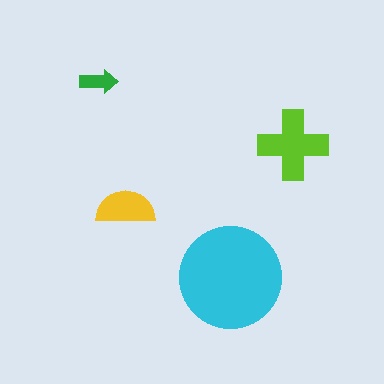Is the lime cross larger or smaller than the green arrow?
Larger.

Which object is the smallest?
The green arrow.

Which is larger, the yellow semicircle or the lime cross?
The lime cross.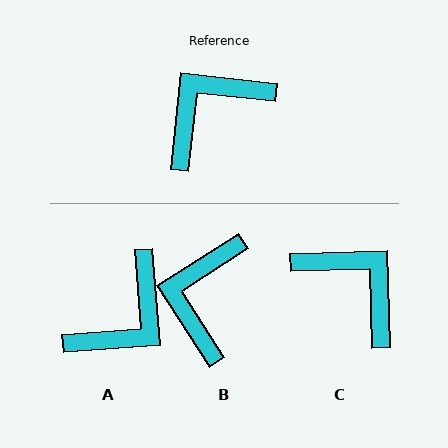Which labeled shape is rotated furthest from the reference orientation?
A, about 170 degrees away.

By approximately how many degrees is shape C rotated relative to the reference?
Approximately 82 degrees clockwise.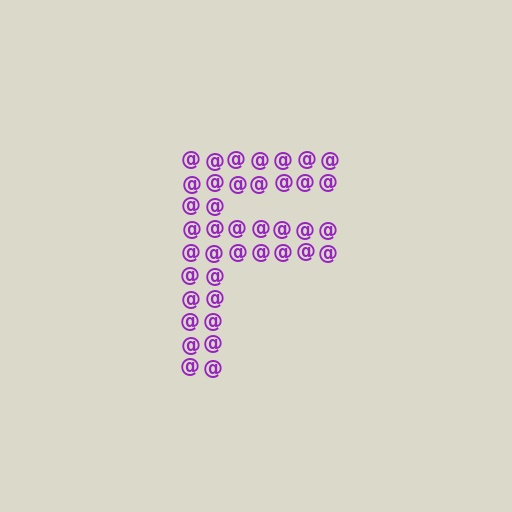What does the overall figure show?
The overall figure shows the letter F.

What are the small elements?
The small elements are at signs.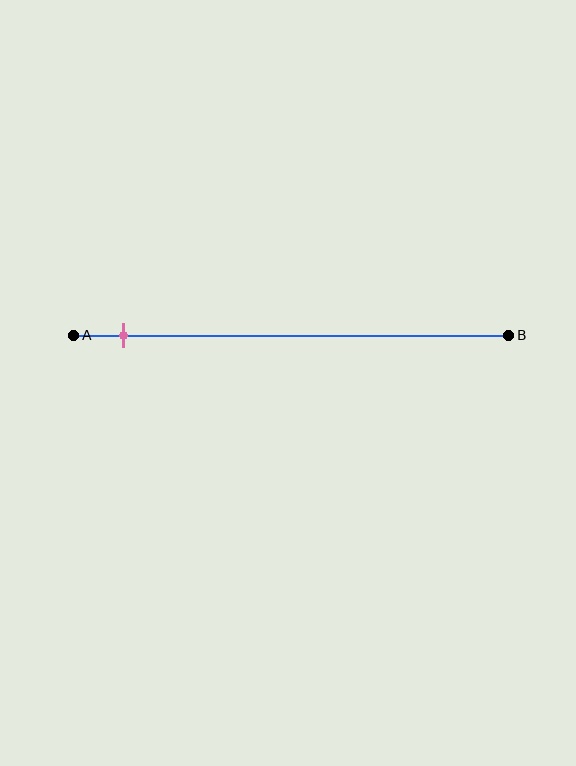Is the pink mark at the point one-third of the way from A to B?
No, the mark is at about 10% from A, not at the 33% one-third point.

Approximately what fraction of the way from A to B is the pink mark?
The pink mark is approximately 10% of the way from A to B.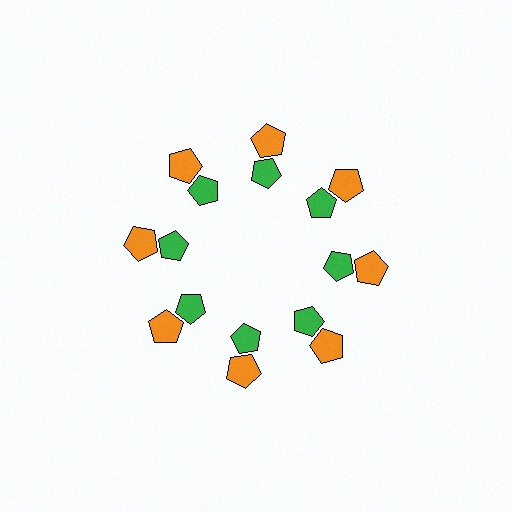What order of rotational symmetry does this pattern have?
This pattern has 8-fold rotational symmetry.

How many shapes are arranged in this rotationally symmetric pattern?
There are 16 shapes, arranged in 8 groups of 2.